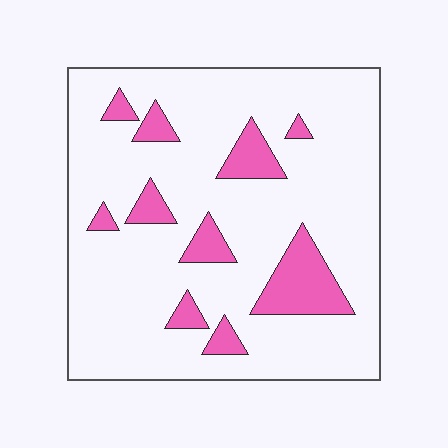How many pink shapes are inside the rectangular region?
10.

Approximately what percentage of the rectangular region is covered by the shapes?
Approximately 15%.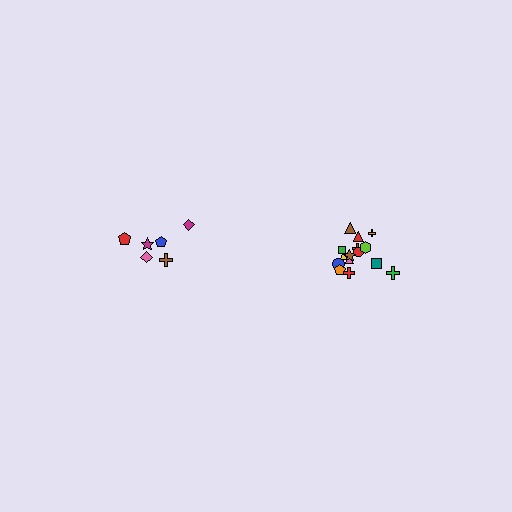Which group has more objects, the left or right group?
The right group.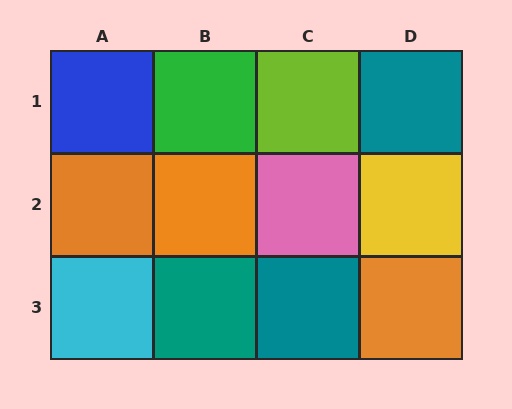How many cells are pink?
1 cell is pink.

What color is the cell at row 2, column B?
Orange.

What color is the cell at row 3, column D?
Orange.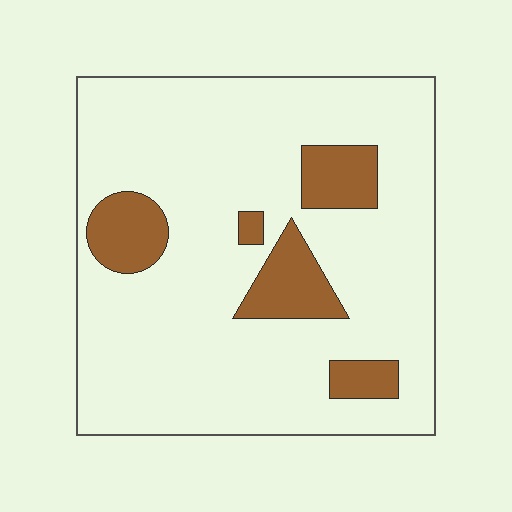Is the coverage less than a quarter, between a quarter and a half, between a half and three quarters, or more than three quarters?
Less than a quarter.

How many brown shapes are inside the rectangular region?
5.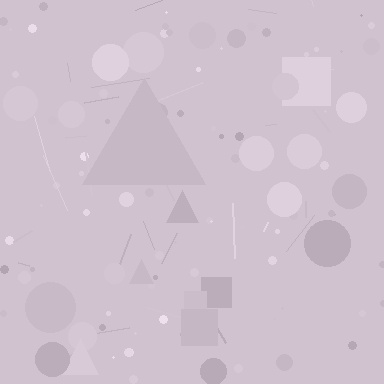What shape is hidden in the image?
A triangle is hidden in the image.